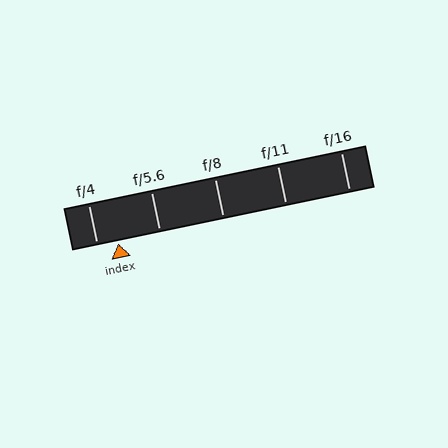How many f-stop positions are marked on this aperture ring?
There are 5 f-stop positions marked.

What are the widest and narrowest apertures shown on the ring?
The widest aperture shown is f/4 and the narrowest is f/16.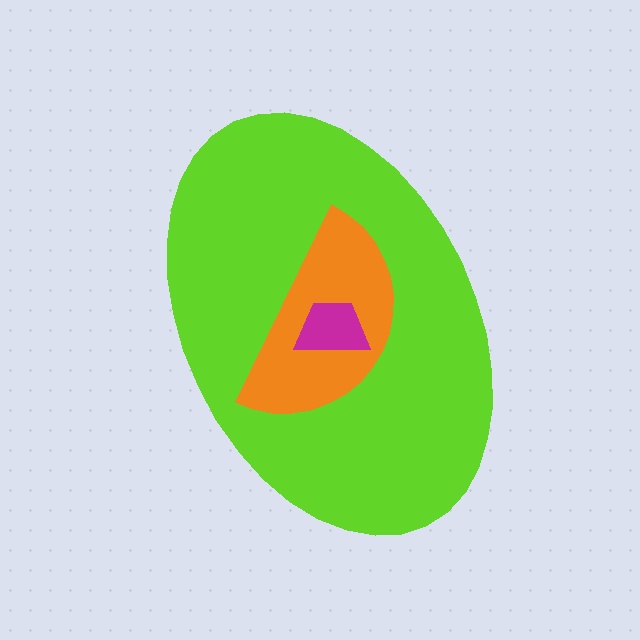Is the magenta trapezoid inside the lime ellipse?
Yes.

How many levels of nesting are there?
3.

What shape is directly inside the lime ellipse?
The orange semicircle.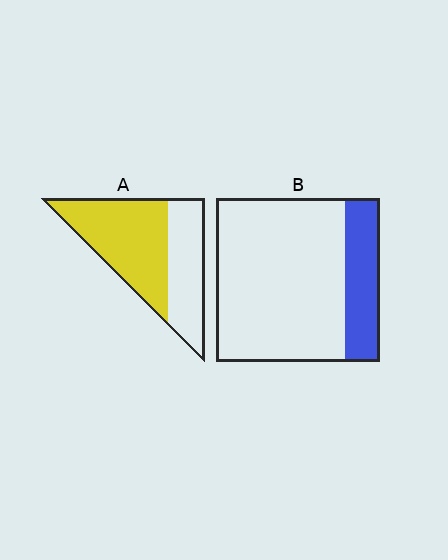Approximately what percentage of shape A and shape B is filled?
A is approximately 60% and B is approximately 20%.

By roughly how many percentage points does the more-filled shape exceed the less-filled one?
By roughly 40 percentage points (A over B).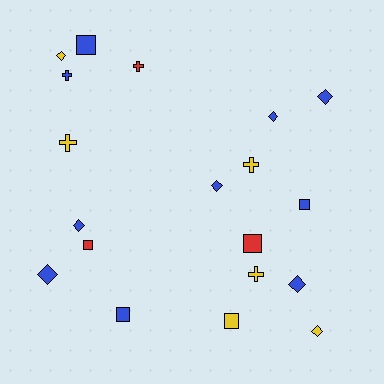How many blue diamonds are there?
There are 6 blue diamonds.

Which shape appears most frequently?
Diamond, with 8 objects.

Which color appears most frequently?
Blue, with 10 objects.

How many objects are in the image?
There are 19 objects.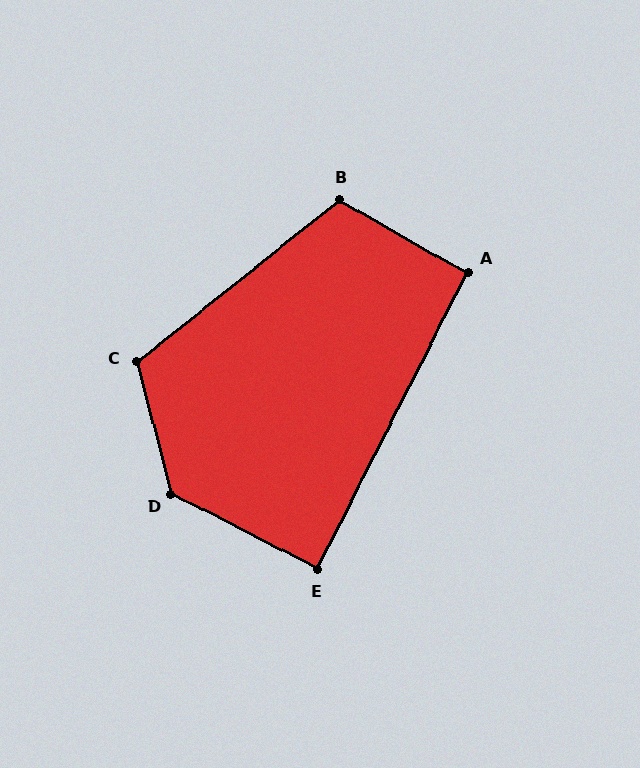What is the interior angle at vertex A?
Approximately 93 degrees (approximately right).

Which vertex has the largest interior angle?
D, at approximately 132 degrees.